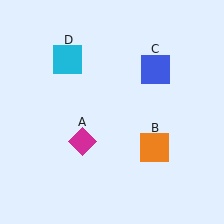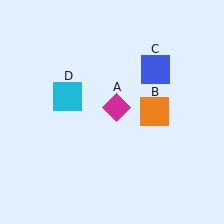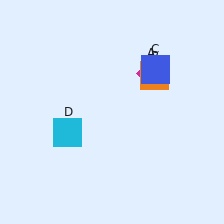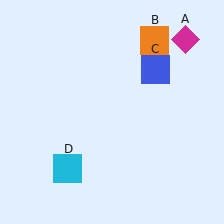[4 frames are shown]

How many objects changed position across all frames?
3 objects changed position: magenta diamond (object A), orange square (object B), cyan square (object D).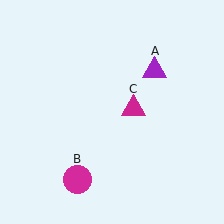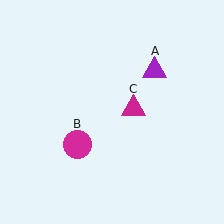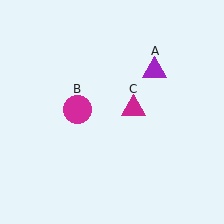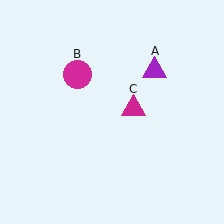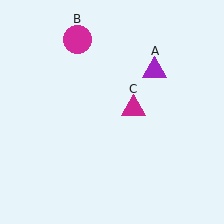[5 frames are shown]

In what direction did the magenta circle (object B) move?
The magenta circle (object B) moved up.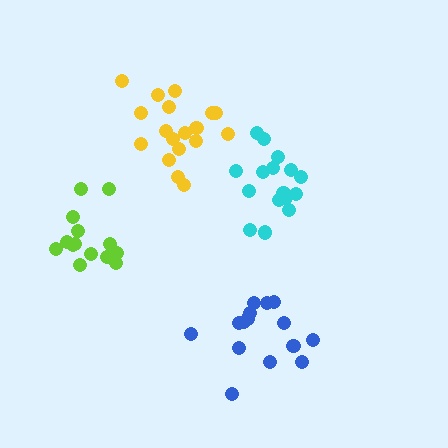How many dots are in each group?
Group 1: 15 dots, Group 2: 18 dots, Group 3: 14 dots, Group 4: 16 dots (63 total).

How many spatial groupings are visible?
There are 4 spatial groupings.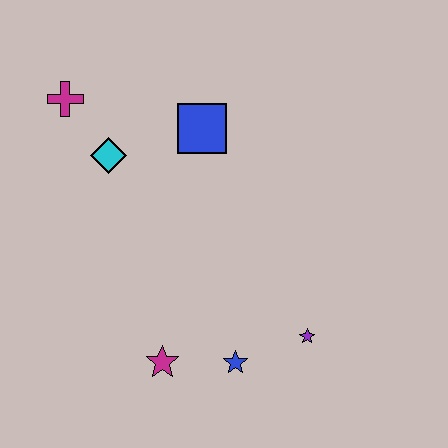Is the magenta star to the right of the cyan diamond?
Yes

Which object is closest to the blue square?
The cyan diamond is closest to the blue square.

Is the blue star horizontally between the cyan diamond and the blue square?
No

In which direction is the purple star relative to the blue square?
The purple star is below the blue square.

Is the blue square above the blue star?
Yes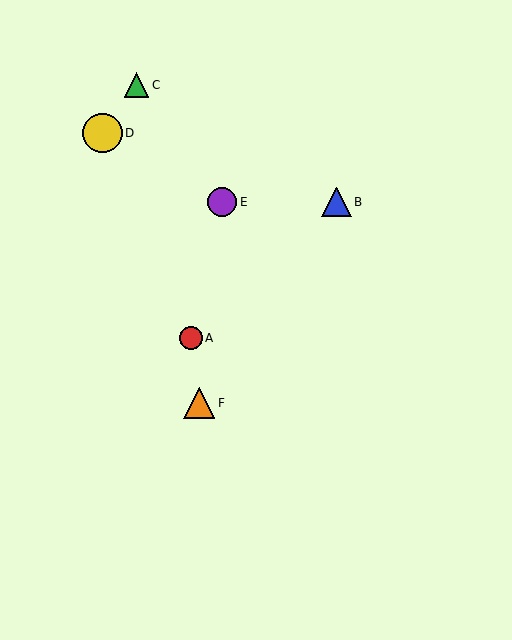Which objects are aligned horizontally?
Objects B, E are aligned horizontally.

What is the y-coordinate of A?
Object A is at y≈338.